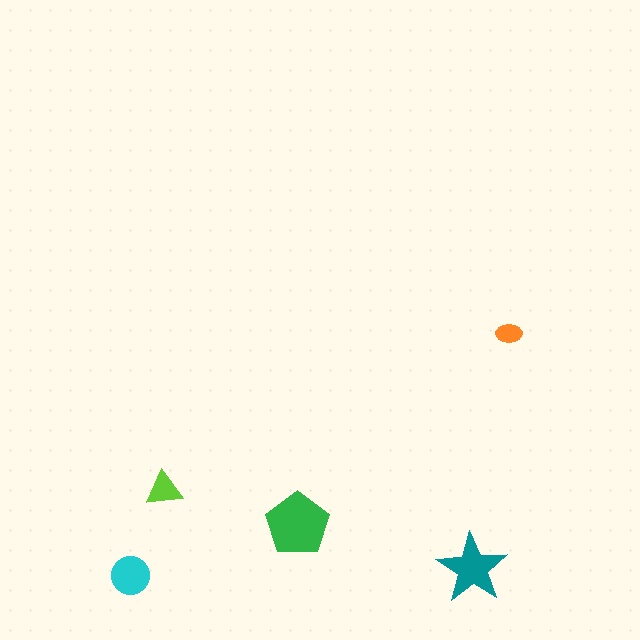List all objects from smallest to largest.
The orange ellipse, the lime triangle, the cyan circle, the teal star, the green pentagon.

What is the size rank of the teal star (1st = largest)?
2nd.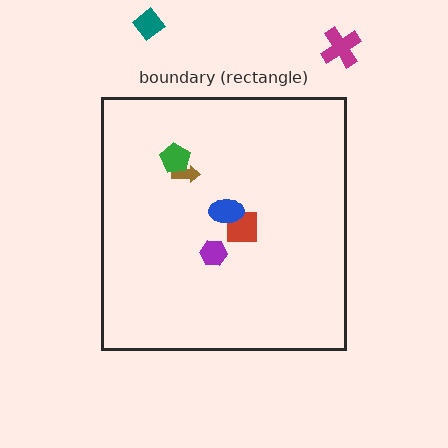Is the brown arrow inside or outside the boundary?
Inside.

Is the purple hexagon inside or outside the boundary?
Inside.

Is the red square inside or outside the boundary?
Inside.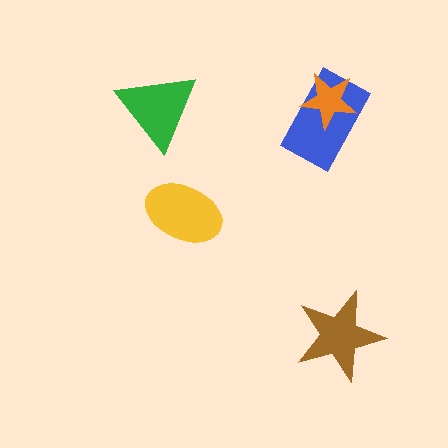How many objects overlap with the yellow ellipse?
0 objects overlap with the yellow ellipse.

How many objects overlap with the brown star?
0 objects overlap with the brown star.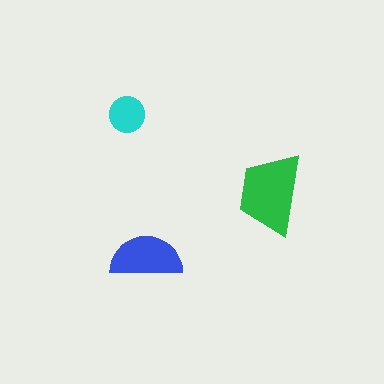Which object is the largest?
The green trapezoid.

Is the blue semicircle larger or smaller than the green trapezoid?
Smaller.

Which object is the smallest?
The cyan circle.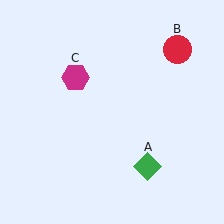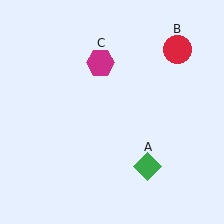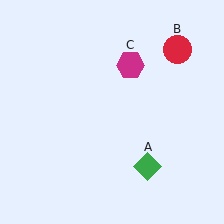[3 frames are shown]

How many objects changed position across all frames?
1 object changed position: magenta hexagon (object C).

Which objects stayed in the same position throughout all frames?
Green diamond (object A) and red circle (object B) remained stationary.